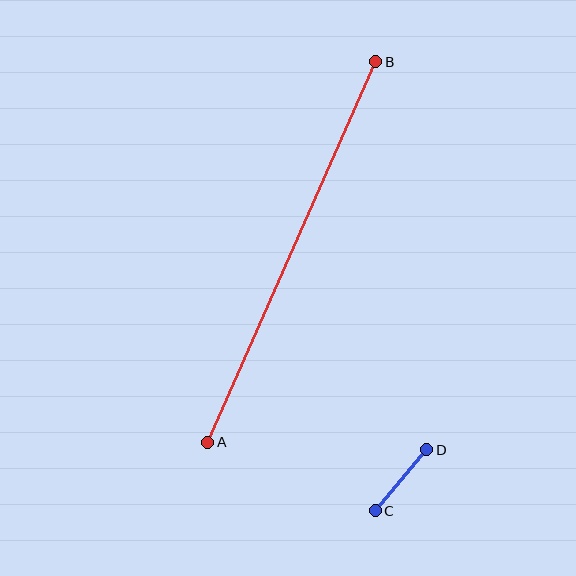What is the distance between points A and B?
The distance is approximately 416 pixels.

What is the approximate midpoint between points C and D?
The midpoint is at approximately (401, 480) pixels.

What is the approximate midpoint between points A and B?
The midpoint is at approximately (292, 252) pixels.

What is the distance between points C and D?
The distance is approximately 80 pixels.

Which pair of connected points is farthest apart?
Points A and B are farthest apart.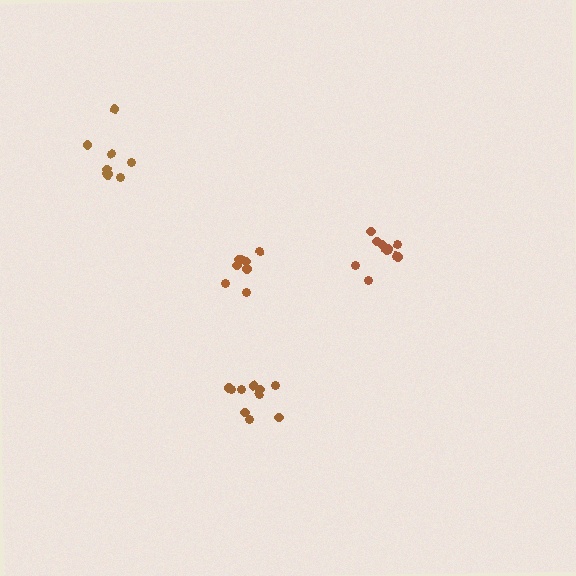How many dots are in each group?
Group 1: 8 dots, Group 2: 10 dots, Group 3: 10 dots, Group 4: 8 dots (36 total).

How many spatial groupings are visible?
There are 4 spatial groupings.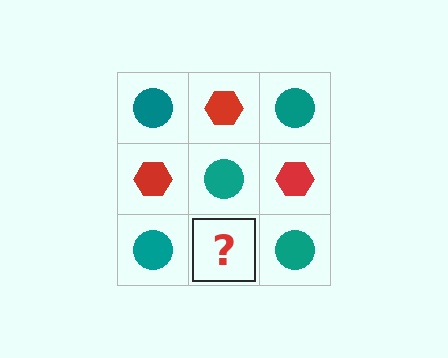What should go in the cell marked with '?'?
The missing cell should contain a red hexagon.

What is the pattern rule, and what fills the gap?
The rule is that it alternates teal circle and red hexagon in a checkerboard pattern. The gap should be filled with a red hexagon.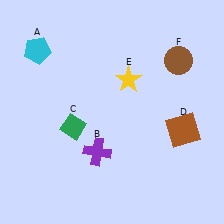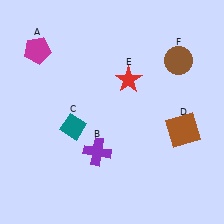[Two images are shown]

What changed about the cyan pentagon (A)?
In Image 1, A is cyan. In Image 2, it changed to magenta.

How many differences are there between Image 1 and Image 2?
There are 3 differences between the two images.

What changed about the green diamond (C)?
In Image 1, C is green. In Image 2, it changed to teal.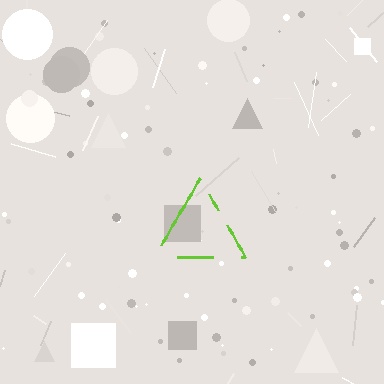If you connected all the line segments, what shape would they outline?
They would outline a triangle.